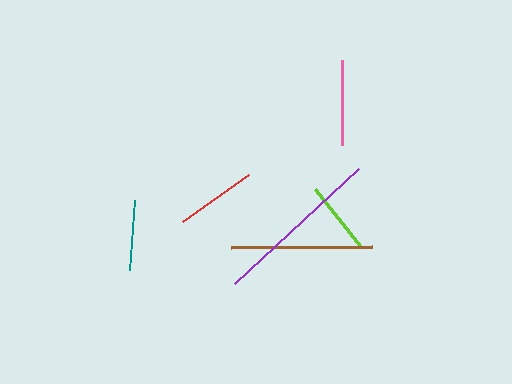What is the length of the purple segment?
The purple segment is approximately 170 pixels long.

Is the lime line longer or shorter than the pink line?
The pink line is longer than the lime line.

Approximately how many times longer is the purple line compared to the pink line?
The purple line is approximately 2.0 times the length of the pink line.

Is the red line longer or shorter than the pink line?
The pink line is longer than the red line.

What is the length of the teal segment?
The teal segment is approximately 70 pixels long.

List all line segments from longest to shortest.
From longest to shortest: purple, brown, pink, red, lime, teal.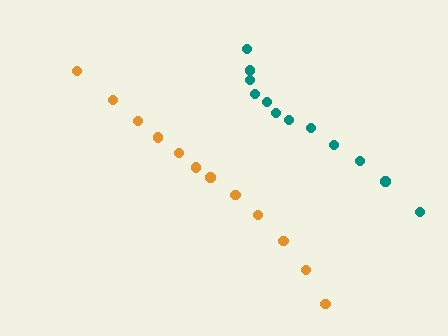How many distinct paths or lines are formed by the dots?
There are 2 distinct paths.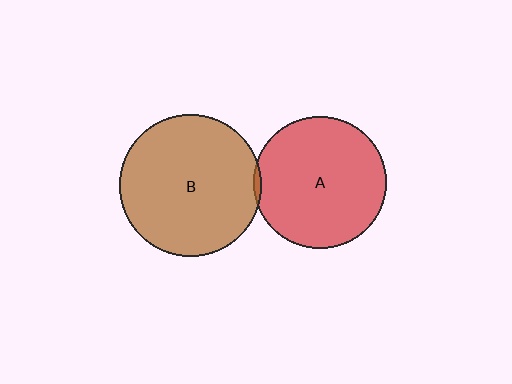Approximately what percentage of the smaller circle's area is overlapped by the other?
Approximately 5%.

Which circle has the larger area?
Circle B (brown).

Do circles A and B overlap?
Yes.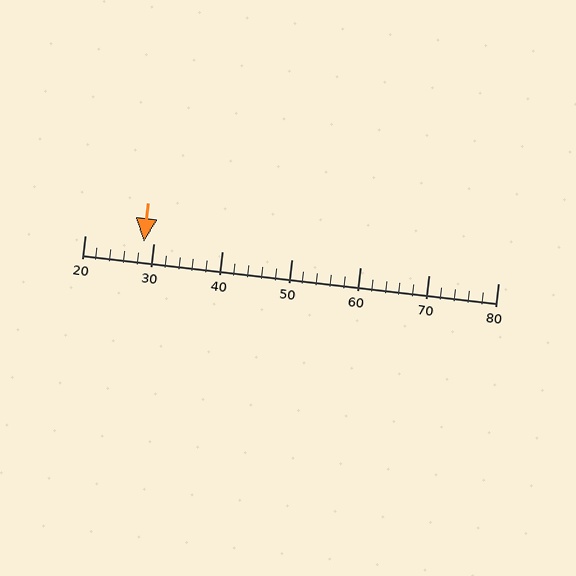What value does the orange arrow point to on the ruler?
The orange arrow points to approximately 29.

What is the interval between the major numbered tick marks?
The major tick marks are spaced 10 units apart.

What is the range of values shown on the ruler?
The ruler shows values from 20 to 80.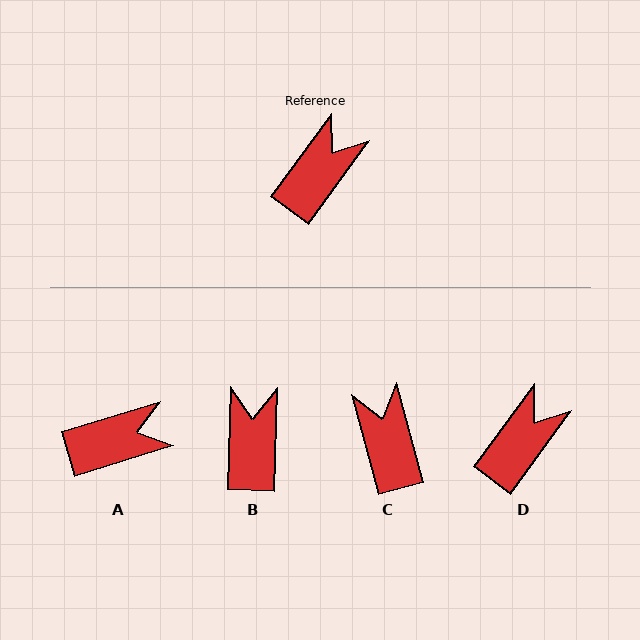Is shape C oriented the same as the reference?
No, it is off by about 51 degrees.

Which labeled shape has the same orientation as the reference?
D.